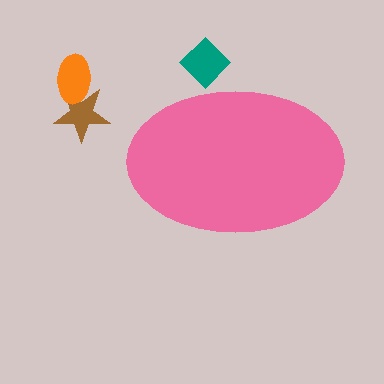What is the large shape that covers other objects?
A pink ellipse.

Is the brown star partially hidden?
No, the brown star is fully visible.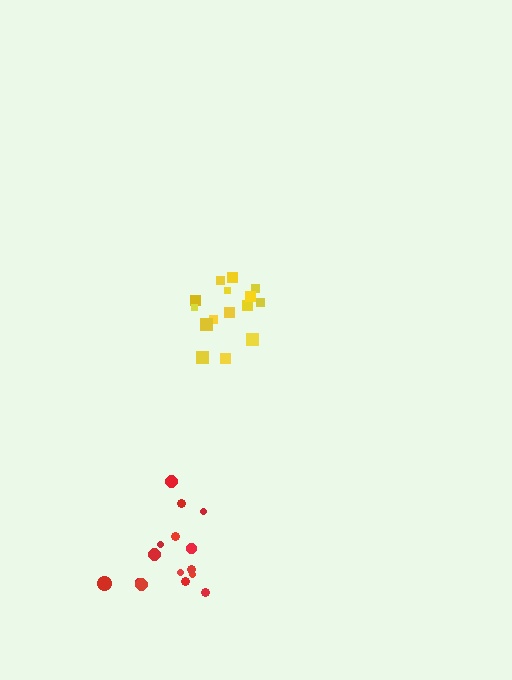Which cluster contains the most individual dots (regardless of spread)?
Red (15).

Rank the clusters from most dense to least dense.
yellow, red.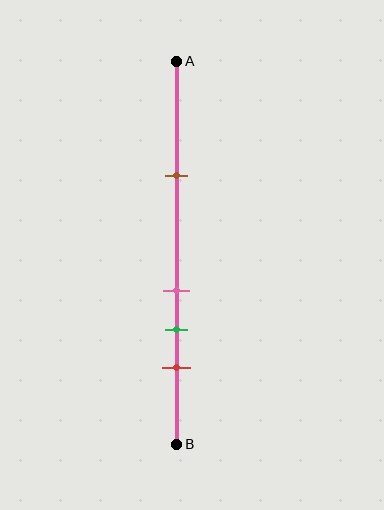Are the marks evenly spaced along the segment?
No, the marks are not evenly spaced.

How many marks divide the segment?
There are 4 marks dividing the segment.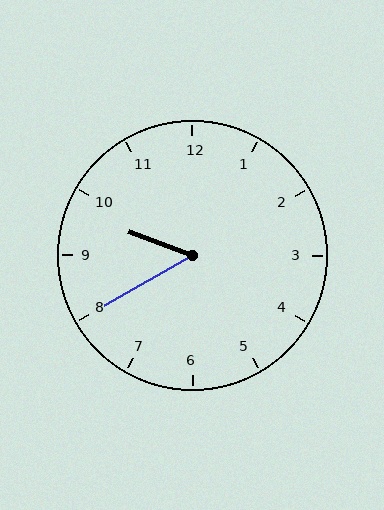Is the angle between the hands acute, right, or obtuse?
It is acute.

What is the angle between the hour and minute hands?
Approximately 50 degrees.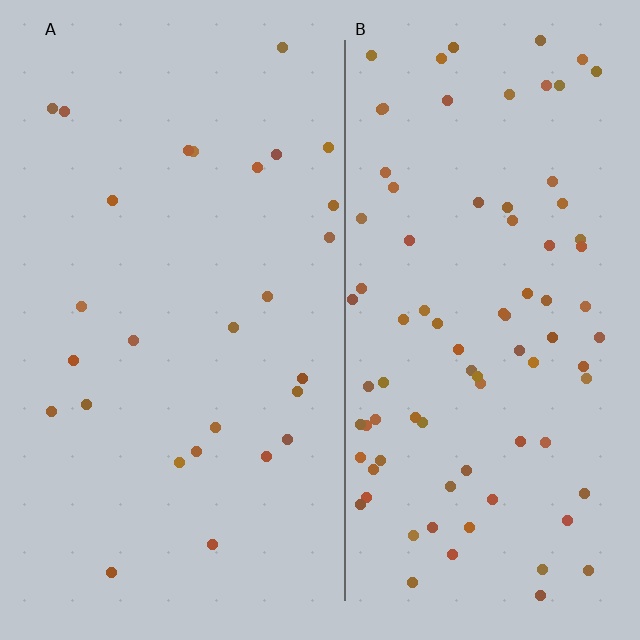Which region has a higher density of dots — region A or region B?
B (the right).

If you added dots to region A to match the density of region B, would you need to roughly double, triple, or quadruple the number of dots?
Approximately triple.